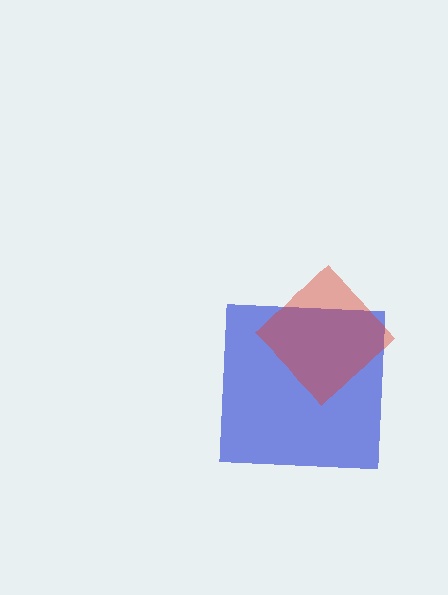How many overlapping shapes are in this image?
There are 2 overlapping shapes in the image.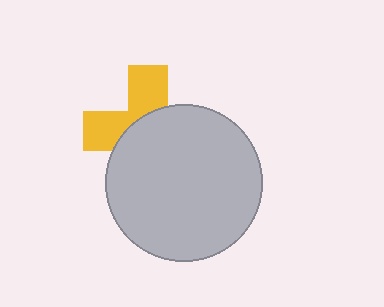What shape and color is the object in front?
The object in front is a light gray circle.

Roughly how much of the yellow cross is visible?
A small part of it is visible (roughly 40%).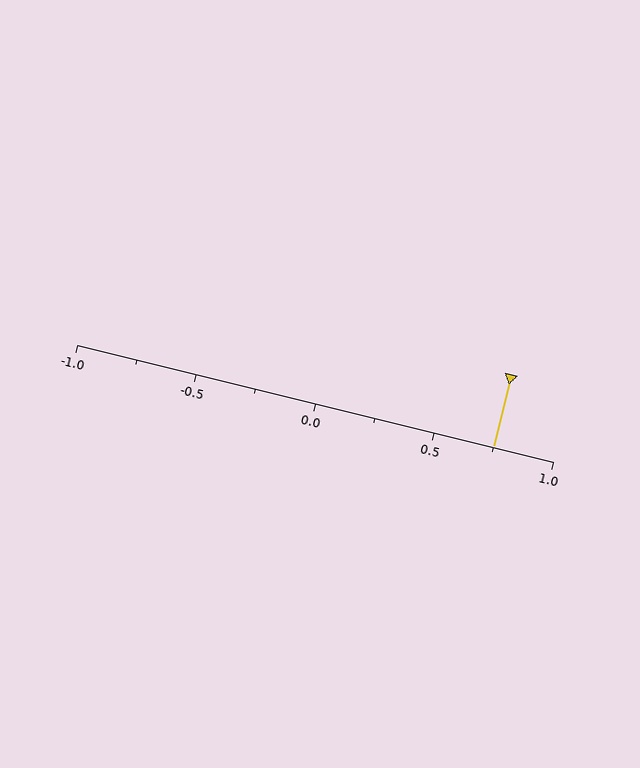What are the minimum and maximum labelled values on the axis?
The axis runs from -1.0 to 1.0.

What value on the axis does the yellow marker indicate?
The marker indicates approximately 0.75.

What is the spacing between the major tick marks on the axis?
The major ticks are spaced 0.5 apart.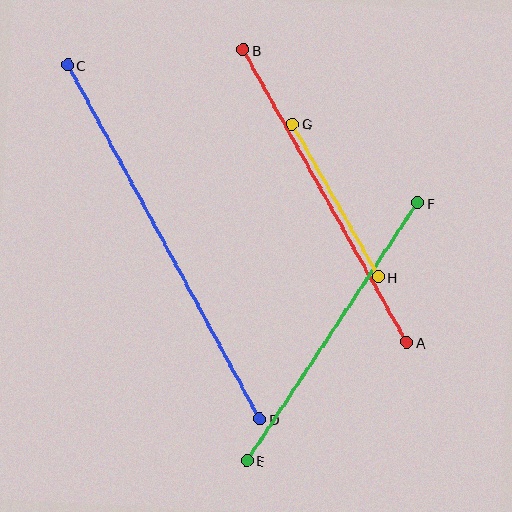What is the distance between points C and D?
The distance is approximately 402 pixels.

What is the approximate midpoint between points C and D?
The midpoint is at approximately (163, 242) pixels.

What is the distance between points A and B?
The distance is approximately 335 pixels.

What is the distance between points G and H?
The distance is approximately 175 pixels.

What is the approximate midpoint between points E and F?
The midpoint is at approximately (332, 332) pixels.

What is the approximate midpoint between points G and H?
The midpoint is at approximately (336, 200) pixels.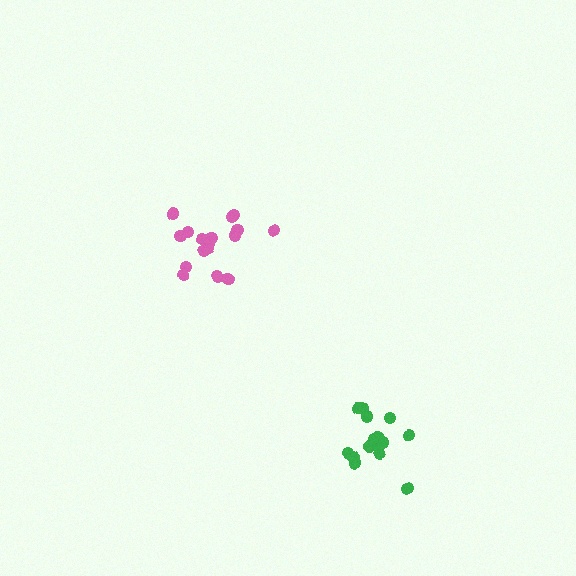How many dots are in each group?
Group 1: 17 dots, Group 2: 15 dots (32 total).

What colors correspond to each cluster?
The clusters are colored: pink, green.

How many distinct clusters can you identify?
There are 2 distinct clusters.